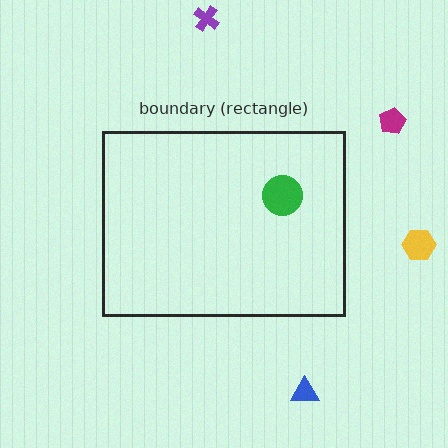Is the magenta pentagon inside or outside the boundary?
Outside.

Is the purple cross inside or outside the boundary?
Outside.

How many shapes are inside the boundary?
1 inside, 4 outside.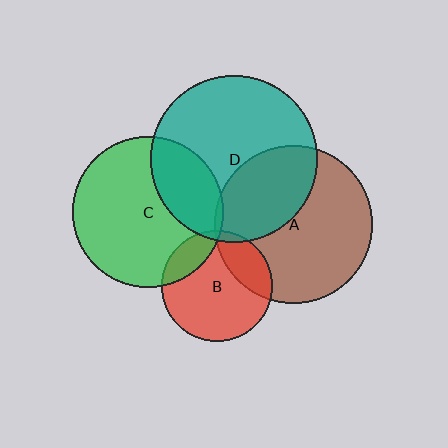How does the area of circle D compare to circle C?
Approximately 1.2 times.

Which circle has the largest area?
Circle D (teal).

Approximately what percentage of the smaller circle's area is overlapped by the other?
Approximately 25%.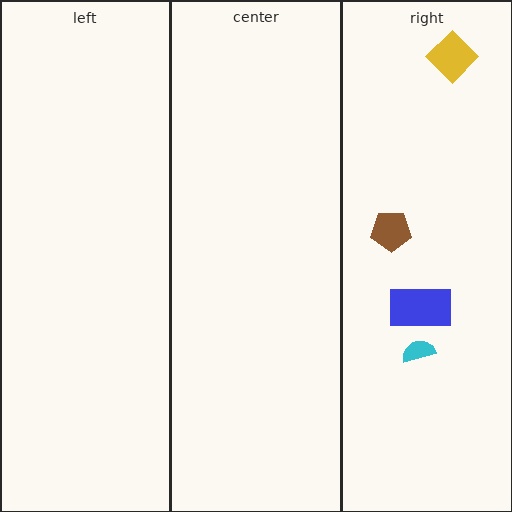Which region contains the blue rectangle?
The right region.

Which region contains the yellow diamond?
The right region.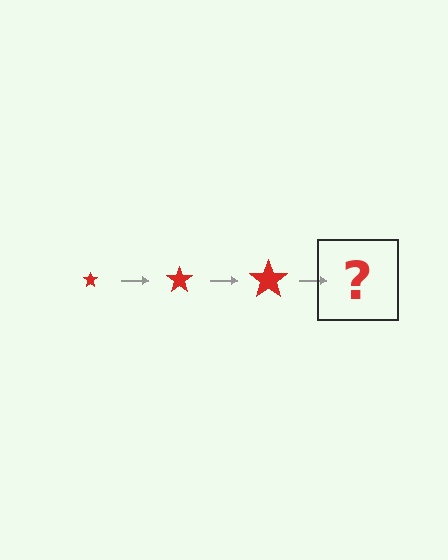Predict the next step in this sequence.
The next step is a red star, larger than the previous one.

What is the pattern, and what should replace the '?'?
The pattern is that the star gets progressively larger each step. The '?' should be a red star, larger than the previous one.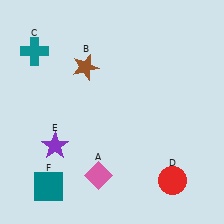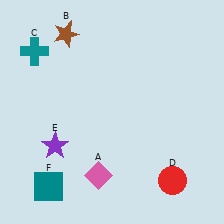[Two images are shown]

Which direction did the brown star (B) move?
The brown star (B) moved up.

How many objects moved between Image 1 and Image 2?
1 object moved between the two images.